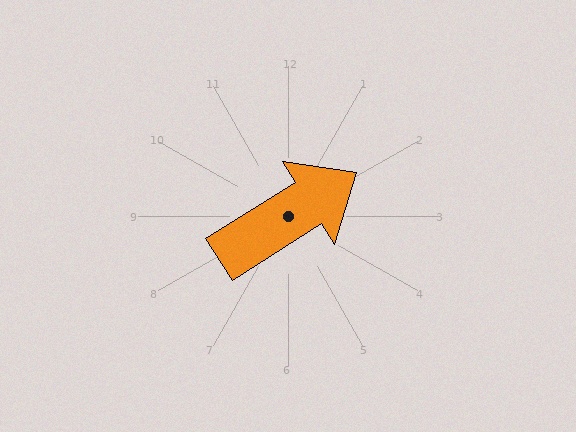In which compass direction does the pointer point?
Northeast.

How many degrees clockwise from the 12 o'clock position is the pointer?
Approximately 58 degrees.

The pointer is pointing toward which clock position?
Roughly 2 o'clock.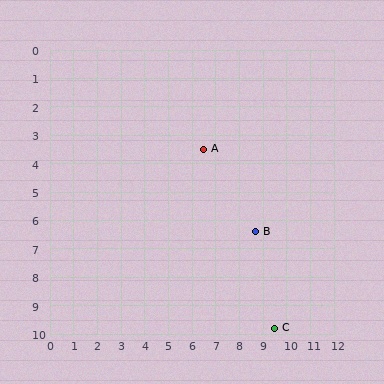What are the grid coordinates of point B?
Point B is at approximately (8.7, 6.4).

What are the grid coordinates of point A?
Point A is at approximately (6.5, 3.5).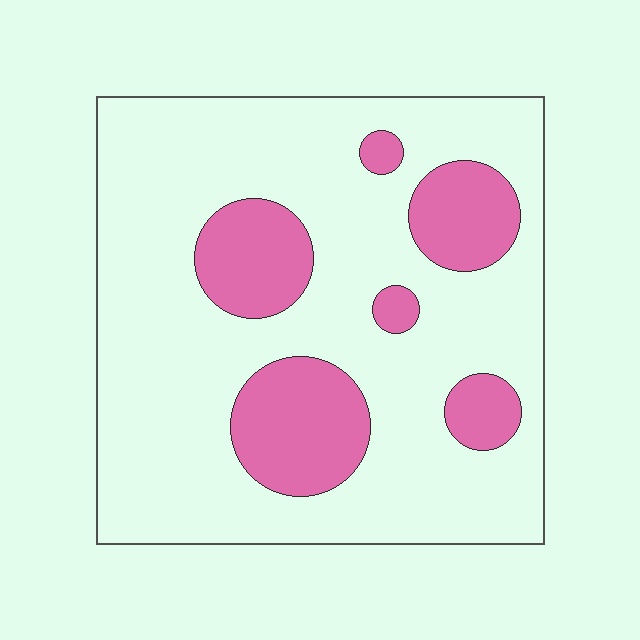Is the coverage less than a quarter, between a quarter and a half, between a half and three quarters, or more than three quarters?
Less than a quarter.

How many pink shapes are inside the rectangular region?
6.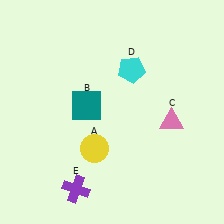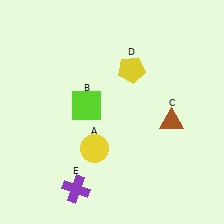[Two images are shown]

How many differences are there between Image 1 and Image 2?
There are 3 differences between the two images.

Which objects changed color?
B changed from teal to lime. C changed from pink to brown. D changed from cyan to yellow.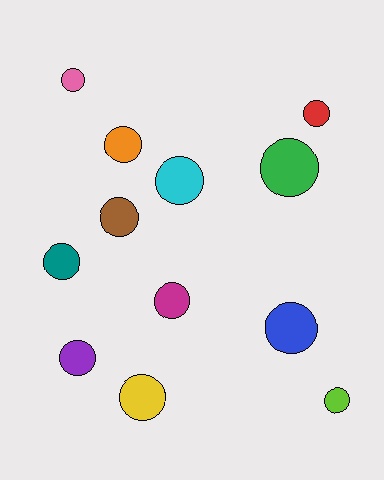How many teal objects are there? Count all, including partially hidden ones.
There is 1 teal object.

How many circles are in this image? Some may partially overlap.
There are 12 circles.